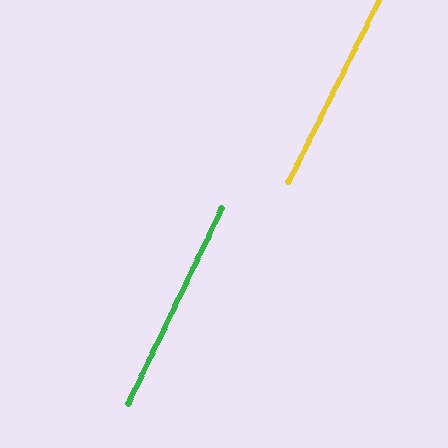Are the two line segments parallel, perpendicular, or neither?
Parallel — their directions differ by only 0.7°.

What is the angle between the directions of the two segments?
Approximately 1 degree.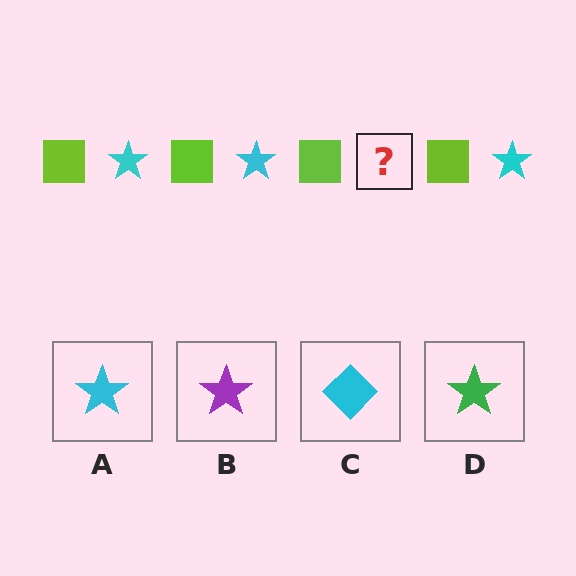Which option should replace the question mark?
Option A.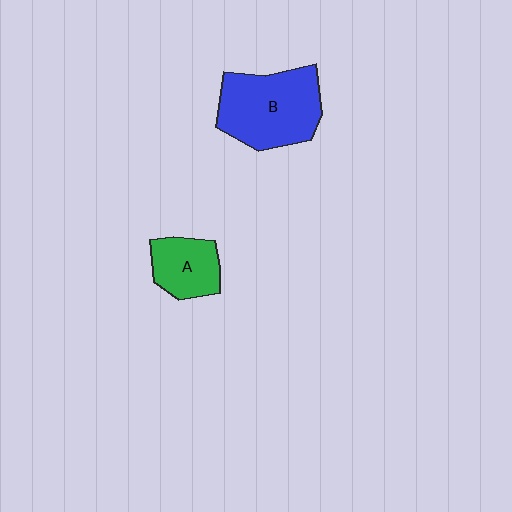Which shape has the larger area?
Shape B (blue).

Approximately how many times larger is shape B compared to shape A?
Approximately 1.9 times.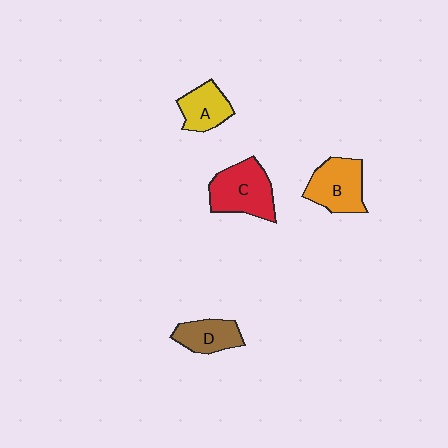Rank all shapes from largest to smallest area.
From largest to smallest: C (red), B (orange), A (yellow), D (brown).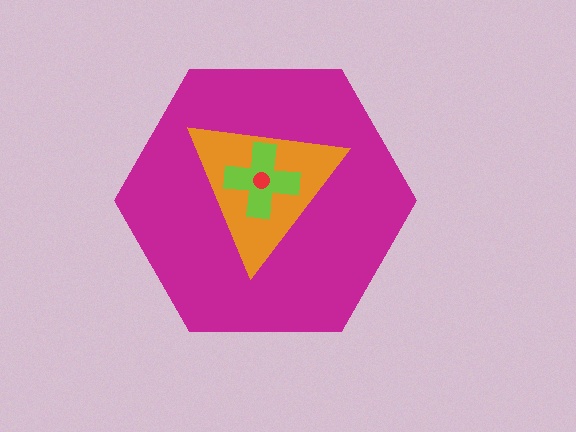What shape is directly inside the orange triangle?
The lime cross.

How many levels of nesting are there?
4.